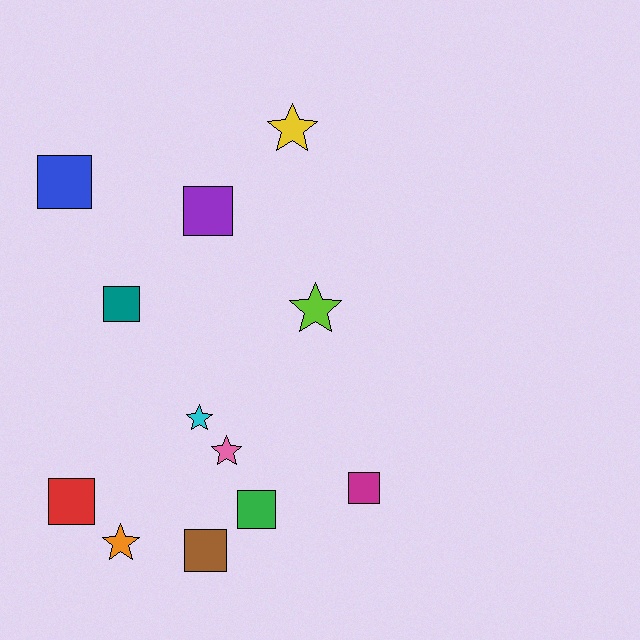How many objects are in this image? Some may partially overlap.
There are 12 objects.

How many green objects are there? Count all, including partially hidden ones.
There is 1 green object.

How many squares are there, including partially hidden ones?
There are 7 squares.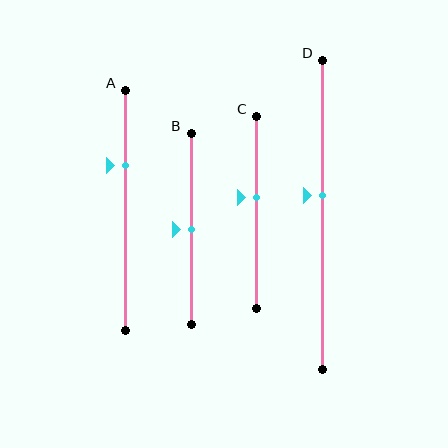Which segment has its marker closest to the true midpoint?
Segment B has its marker closest to the true midpoint.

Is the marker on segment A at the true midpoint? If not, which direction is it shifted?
No, the marker on segment A is shifted upward by about 19% of the segment length.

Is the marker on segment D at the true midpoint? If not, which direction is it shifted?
No, the marker on segment D is shifted upward by about 6% of the segment length.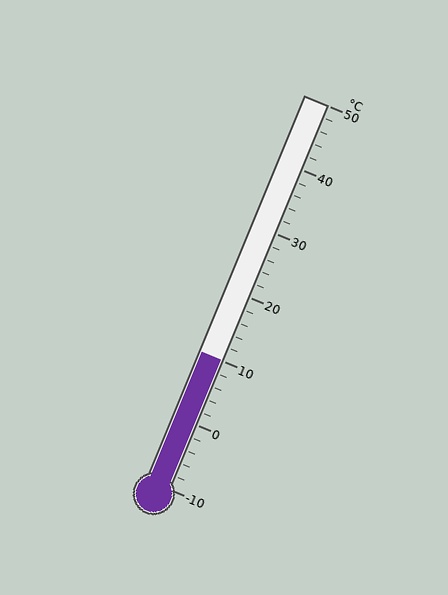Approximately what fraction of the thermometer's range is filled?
The thermometer is filled to approximately 35% of its range.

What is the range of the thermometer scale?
The thermometer scale ranges from -10°C to 50°C.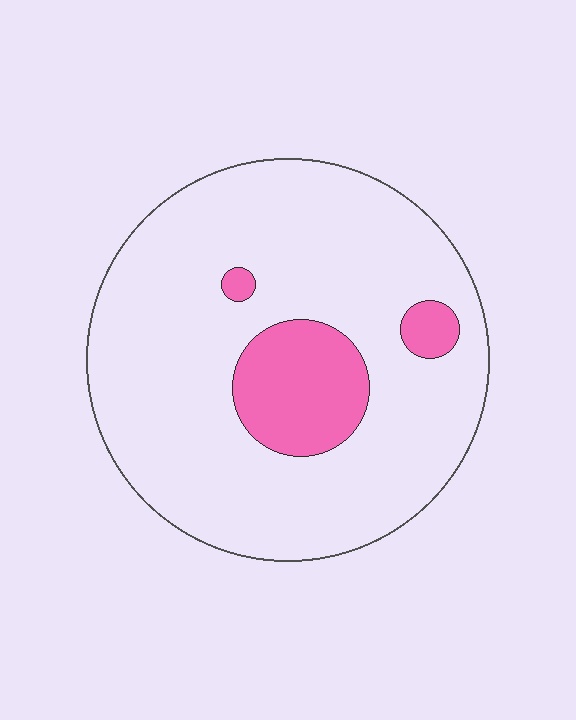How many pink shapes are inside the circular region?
3.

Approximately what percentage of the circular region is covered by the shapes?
Approximately 15%.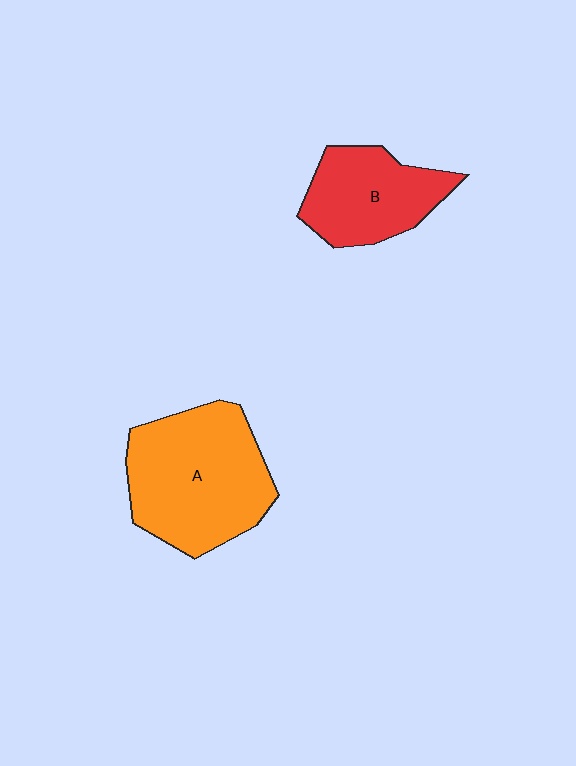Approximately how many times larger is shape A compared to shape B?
Approximately 1.5 times.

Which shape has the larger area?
Shape A (orange).